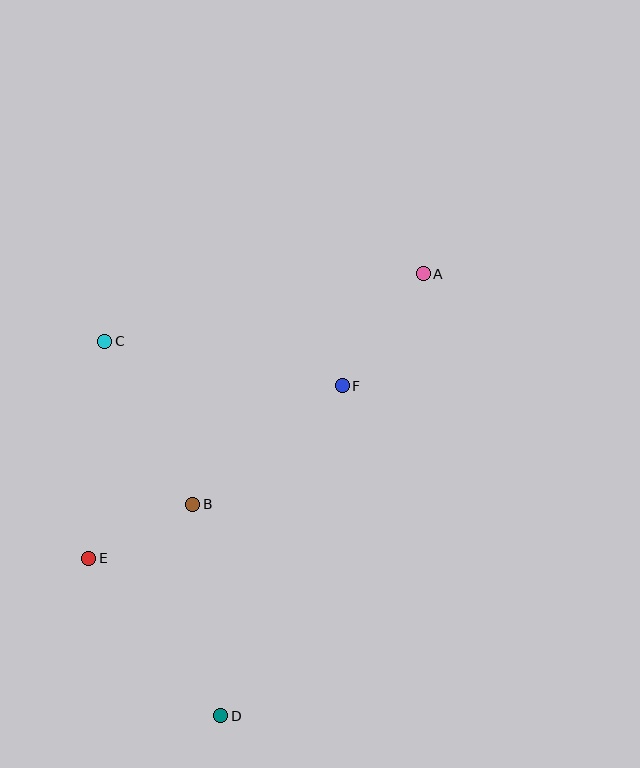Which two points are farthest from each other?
Points A and D are farthest from each other.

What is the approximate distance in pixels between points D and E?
The distance between D and E is approximately 206 pixels.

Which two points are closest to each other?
Points B and E are closest to each other.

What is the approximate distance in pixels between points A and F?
The distance between A and F is approximately 138 pixels.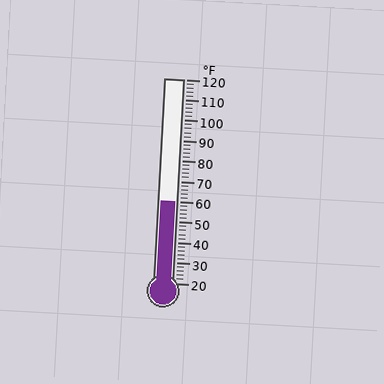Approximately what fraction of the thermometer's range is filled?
The thermometer is filled to approximately 40% of its range.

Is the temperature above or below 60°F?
The temperature is at 60°F.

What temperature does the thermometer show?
The thermometer shows approximately 60°F.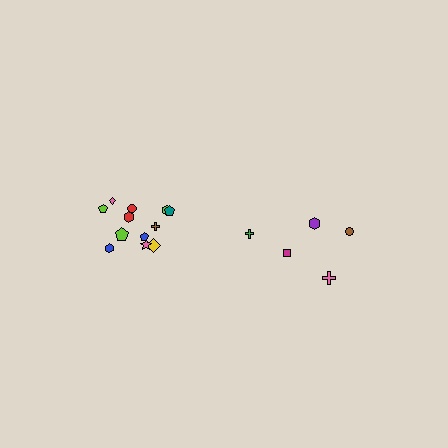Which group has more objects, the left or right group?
The left group.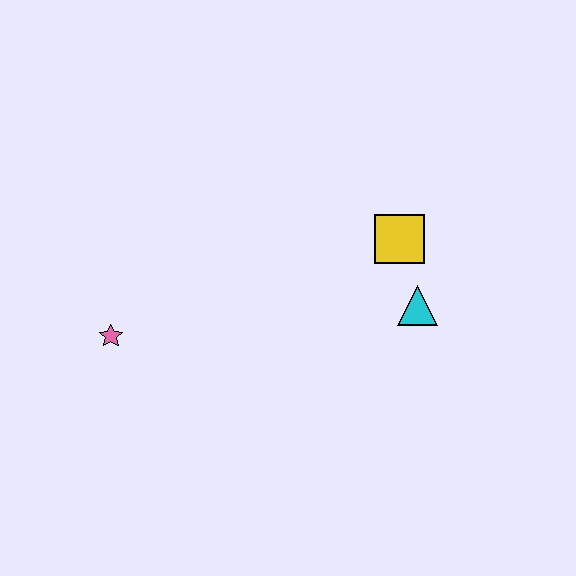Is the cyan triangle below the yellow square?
Yes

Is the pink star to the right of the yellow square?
No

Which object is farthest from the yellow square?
The pink star is farthest from the yellow square.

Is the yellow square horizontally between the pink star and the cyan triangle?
Yes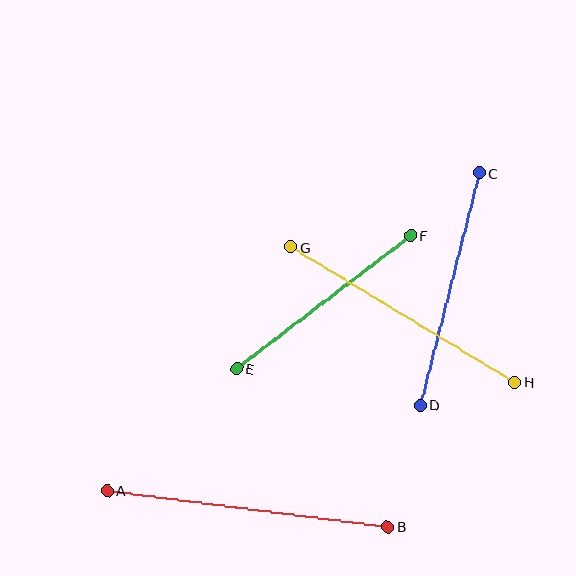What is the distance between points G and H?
The distance is approximately 262 pixels.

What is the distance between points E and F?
The distance is approximately 219 pixels.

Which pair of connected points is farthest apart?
Points A and B are farthest apart.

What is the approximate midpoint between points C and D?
The midpoint is at approximately (450, 289) pixels.